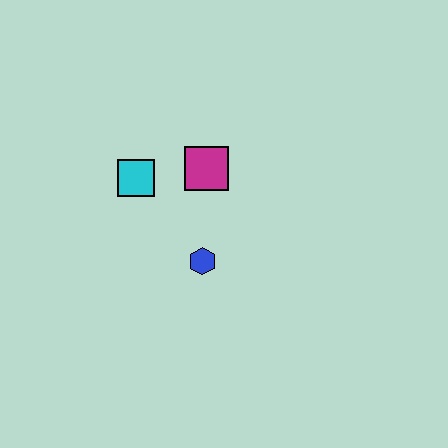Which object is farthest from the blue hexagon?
The cyan square is farthest from the blue hexagon.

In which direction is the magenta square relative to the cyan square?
The magenta square is to the right of the cyan square.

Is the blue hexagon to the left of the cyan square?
No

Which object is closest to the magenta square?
The cyan square is closest to the magenta square.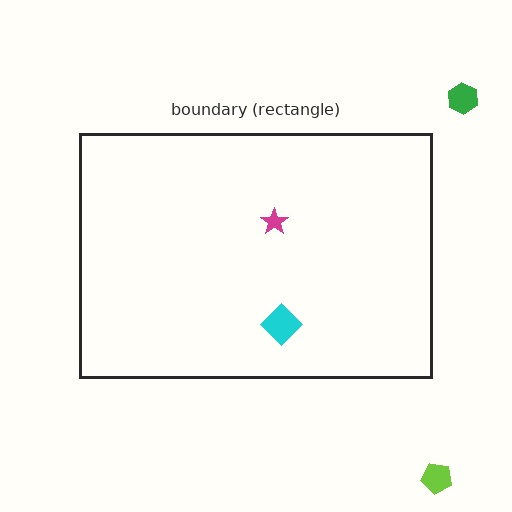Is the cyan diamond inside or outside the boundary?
Inside.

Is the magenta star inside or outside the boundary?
Inside.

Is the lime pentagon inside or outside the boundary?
Outside.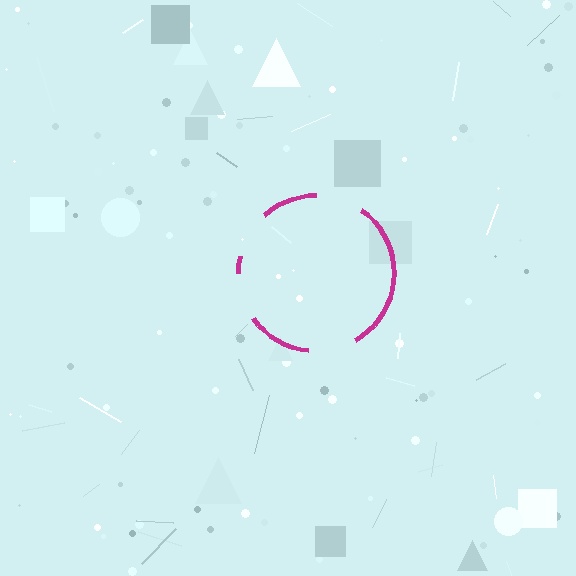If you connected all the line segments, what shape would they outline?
They would outline a circle.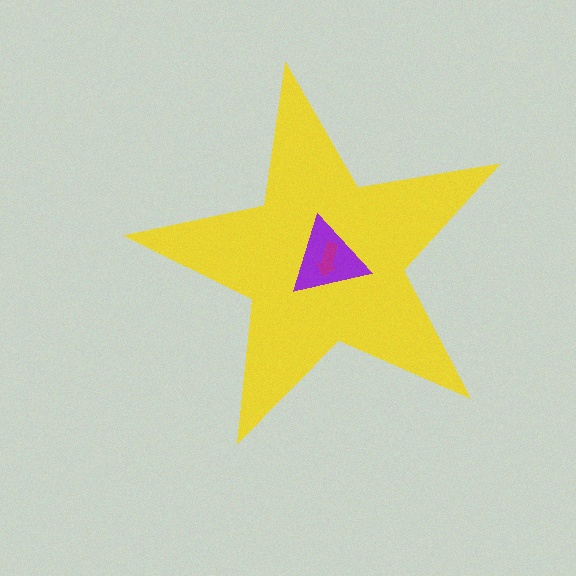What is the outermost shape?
The yellow star.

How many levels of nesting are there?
3.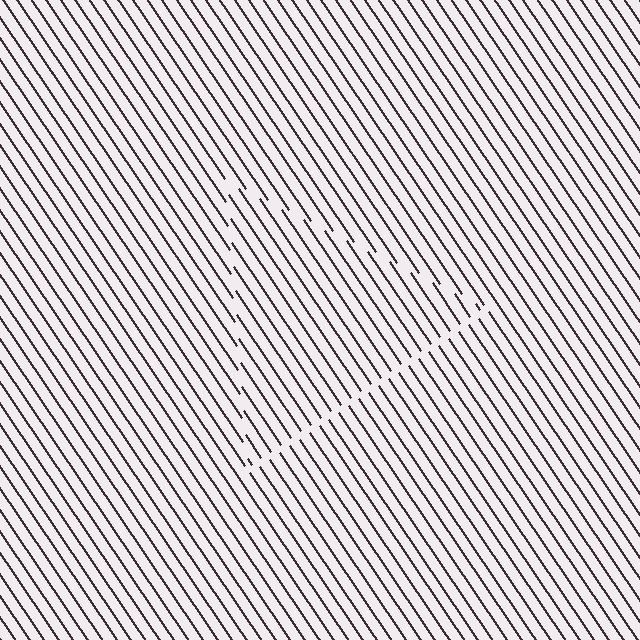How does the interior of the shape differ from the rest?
The interior of the shape contains the same grating, shifted by half a period — the contour is defined by the phase discontinuity where line-ends from the inner and outer gratings abut.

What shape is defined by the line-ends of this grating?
An illusory triangle. The interior of the shape contains the same grating, shifted by half a period — the contour is defined by the phase discontinuity where line-ends from the inner and outer gratings abut.